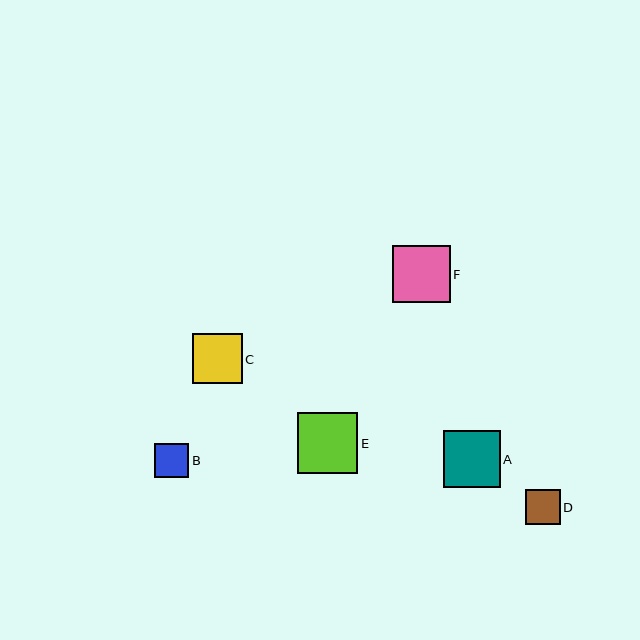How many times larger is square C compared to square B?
Square C is approximately 1.5 times the size of square B.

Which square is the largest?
Square E is the largest with a size of approximately 60 pixels.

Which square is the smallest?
Square B is the smallest with a size of approximately 34 pixels.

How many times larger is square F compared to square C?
Square F is approximately 1.1 times the size of square C.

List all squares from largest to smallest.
From largest to smallest: E, F, A, C, D, B.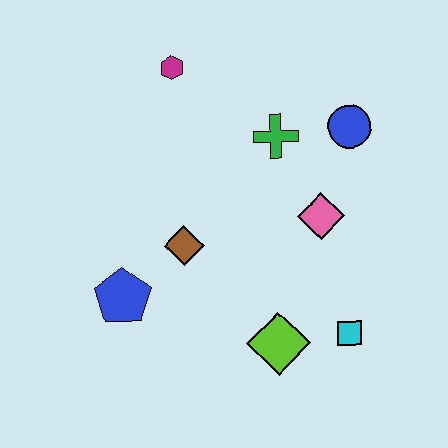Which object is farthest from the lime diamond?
The magenta hexagon is farthest from the lime diamond.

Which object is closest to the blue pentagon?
The brown diamond is closest to the blue pentagon.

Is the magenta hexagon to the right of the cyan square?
No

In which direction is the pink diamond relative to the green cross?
The pink diamond is below the green cross.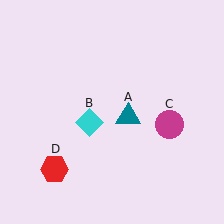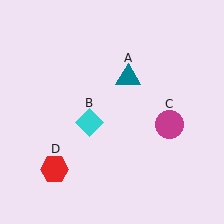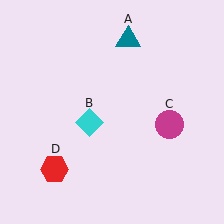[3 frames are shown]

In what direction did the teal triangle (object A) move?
The teal triangle (object A) moved up.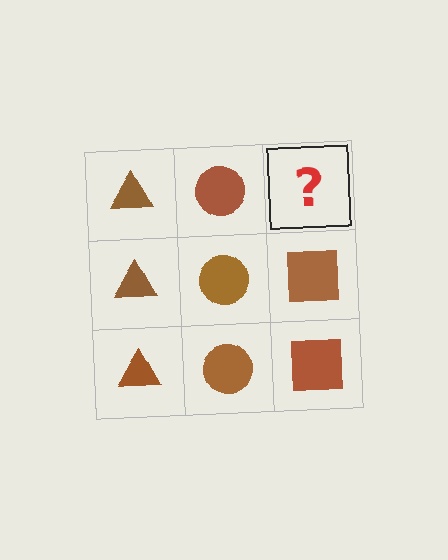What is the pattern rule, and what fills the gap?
The rule is that each column has a consistent shape. The gap should be filled with a brown square.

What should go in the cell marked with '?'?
The missing cell should contain a brown square.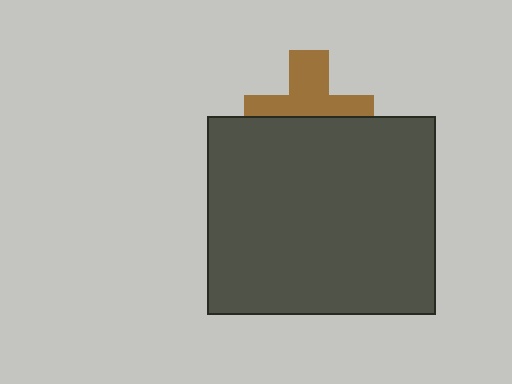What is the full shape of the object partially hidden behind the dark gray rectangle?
The partially hidden object is a brown cross.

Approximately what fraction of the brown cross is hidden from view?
Roughly 50% of the brown cross is hidden behind the dark gray rectangle.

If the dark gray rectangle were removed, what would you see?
You would see the complete brown cross.